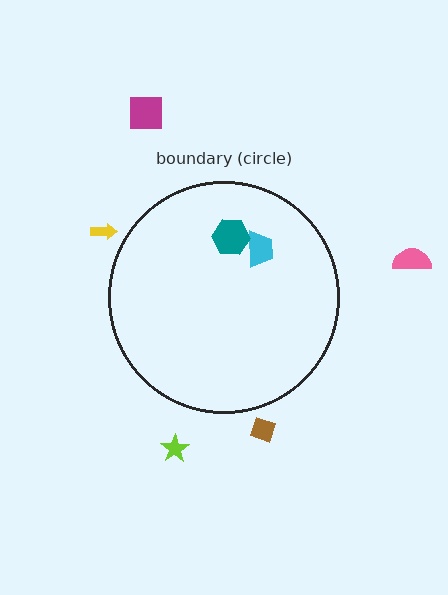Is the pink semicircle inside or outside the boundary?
Outside.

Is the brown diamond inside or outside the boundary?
Outside.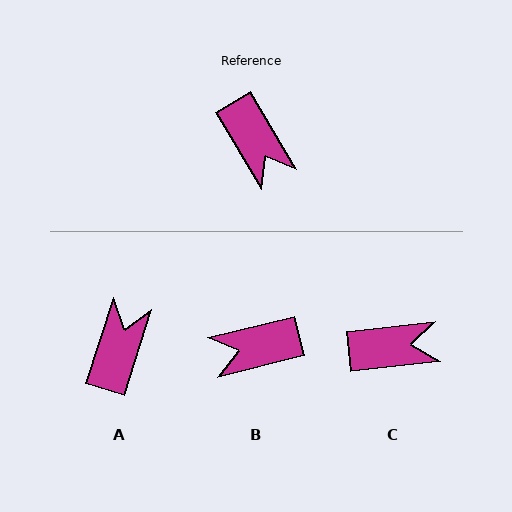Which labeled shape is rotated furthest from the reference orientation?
A, about 131 degrees away.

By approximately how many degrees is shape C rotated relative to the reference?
Approximately 66 degrees counter-clockwise.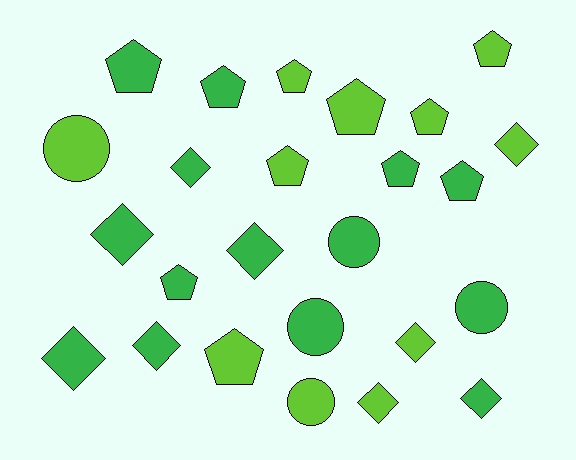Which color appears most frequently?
Green, with 14 objects.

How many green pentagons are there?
There are 5 green pentagons.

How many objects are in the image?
There are 25 objects.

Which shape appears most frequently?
Pentagon, with 11 objects.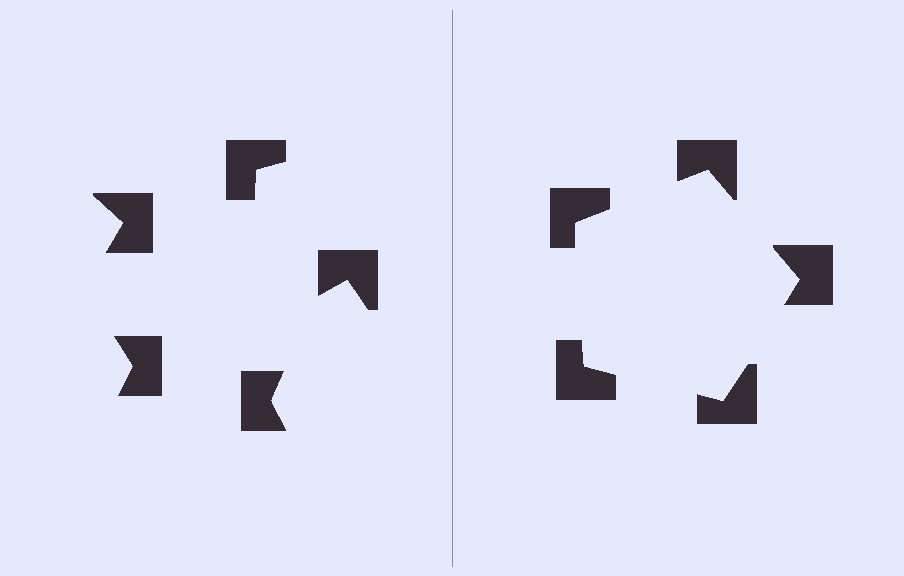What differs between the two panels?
The notched squares are positioned identically on both sides; only the wedge orientations differ. On the right they align to a pentagon; on the left they are misaligned.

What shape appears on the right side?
An illusory pentagon.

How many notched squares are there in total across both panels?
10 — 5 on each side.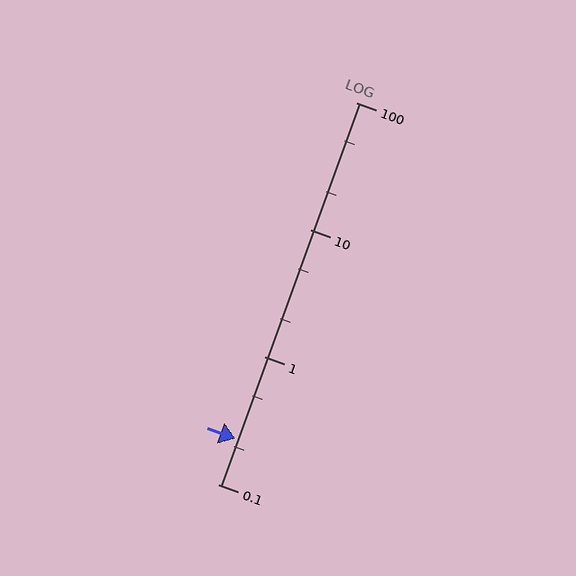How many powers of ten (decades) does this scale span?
The scale spans 3 decades, from 0.1 to 100.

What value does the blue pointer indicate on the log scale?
The pointer indicates approximately 0.23.